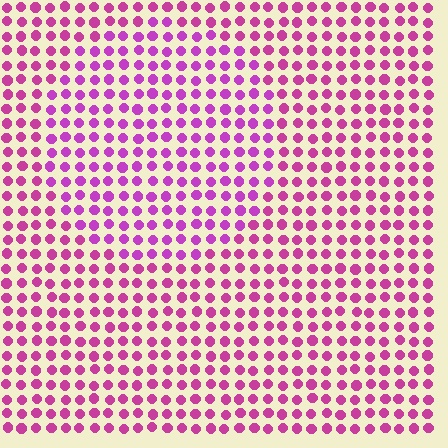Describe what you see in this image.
The image is filled with small magenta elements in a uniform arrangement. A circle-shaped region is visible where the elements are tinted to a slightly different hue, forming a subtle color boundary.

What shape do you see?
I see a circle.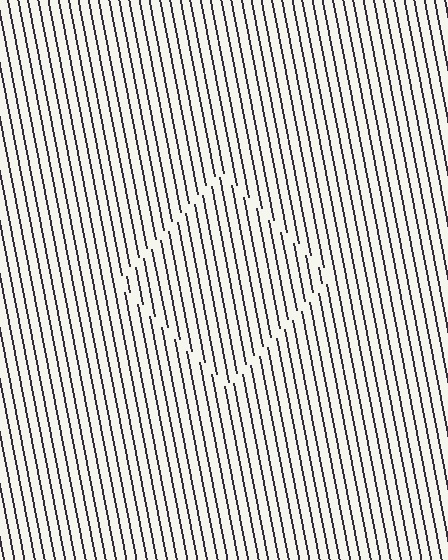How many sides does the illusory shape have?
4 sides — the line-ends trace a square.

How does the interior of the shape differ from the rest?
The interior of the shape contains the same grating, shifted by half a period — the contour is defined by the phase discontinuity where line-ends from the inner and outer gratings abut.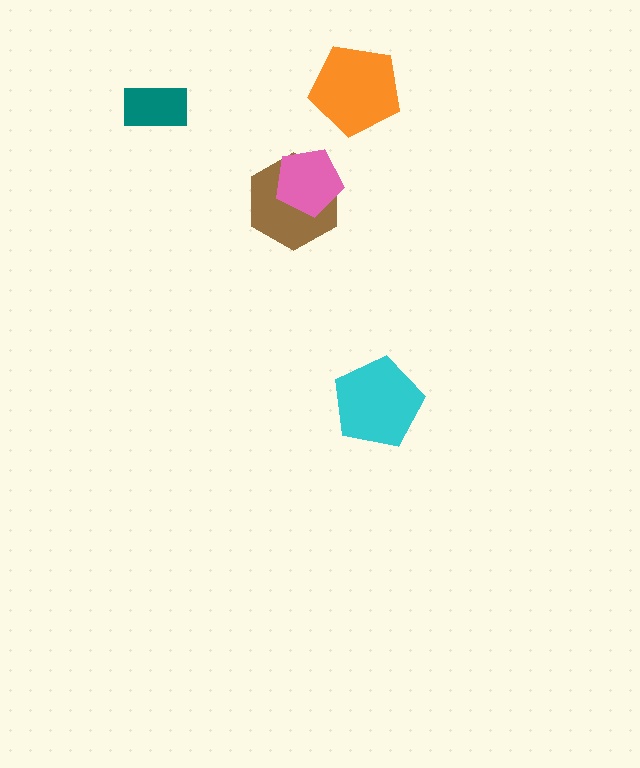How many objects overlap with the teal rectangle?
0 objects overlap with the teal rectangle.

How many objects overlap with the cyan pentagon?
0 objects overlap with the cyan pentagon.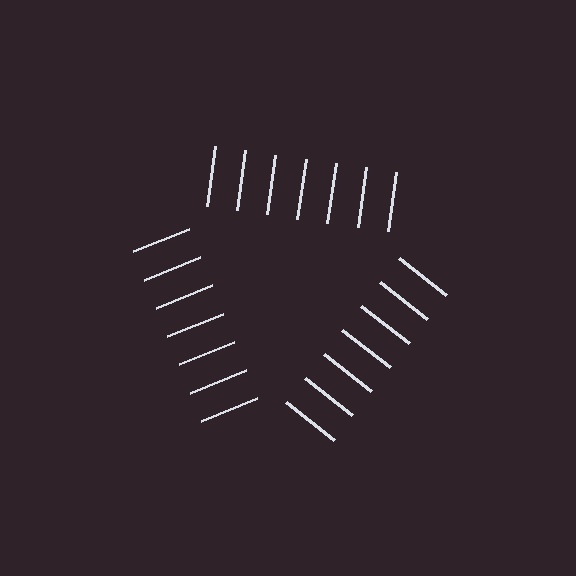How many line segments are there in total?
21 — 7 along each of the 3 edges.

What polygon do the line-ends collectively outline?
An illusory triangle — the line segments terminate on its edges but no continuous stroke is drawn.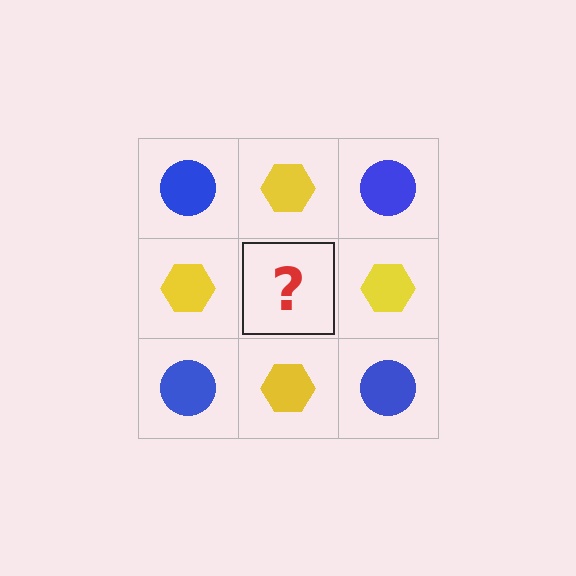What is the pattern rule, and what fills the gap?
The rule is that it alternates blue circle and yellow hexagon in a checkerboard pattern. The gap should be filled with a blue circle.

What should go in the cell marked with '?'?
The missing cell should contain a blue circle.